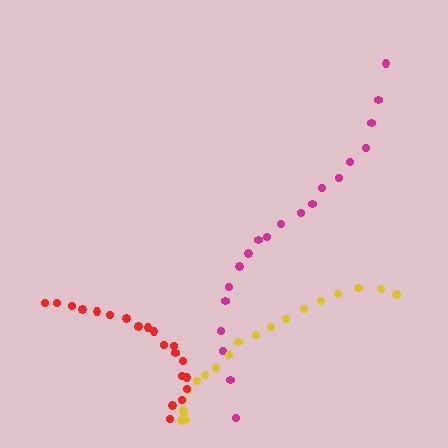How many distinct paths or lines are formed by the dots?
There are 3 distinct paths.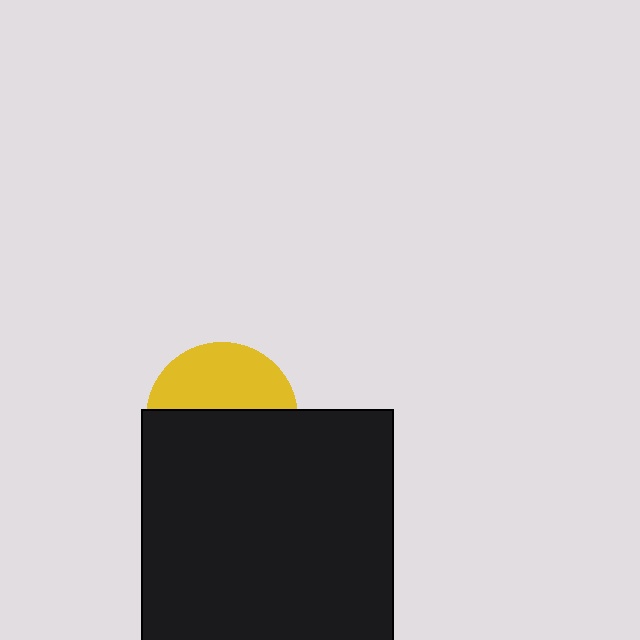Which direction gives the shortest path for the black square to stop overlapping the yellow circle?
Moving down gives the shortest separation.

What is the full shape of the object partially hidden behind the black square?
The partially hidden object is a yellow circle.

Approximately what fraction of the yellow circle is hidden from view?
Roughly 57% of the yellow circle is hidden behind the black square.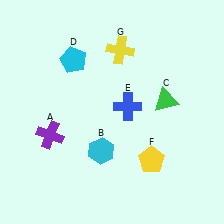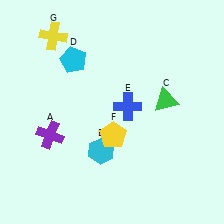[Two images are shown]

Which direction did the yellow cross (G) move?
The yellow cross (G) moved left.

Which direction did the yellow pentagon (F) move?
The yellow pentagon (F) moved left.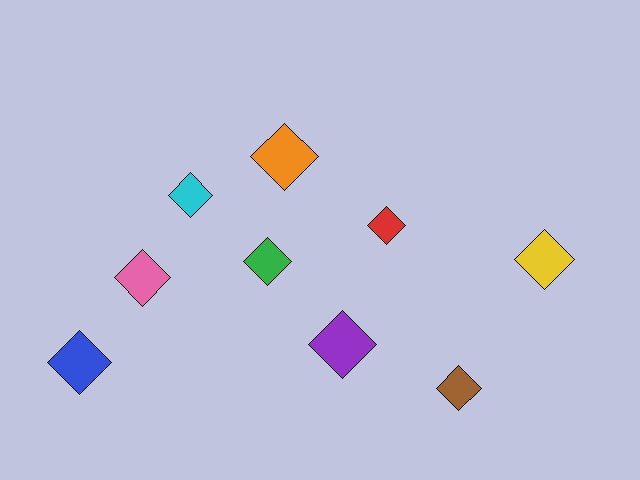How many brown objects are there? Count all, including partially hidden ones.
There is 1 brown object.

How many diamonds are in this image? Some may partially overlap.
There are 9 diamonds.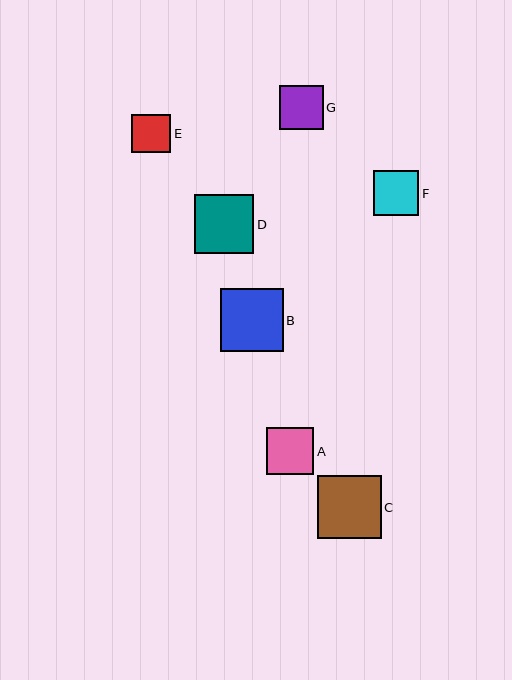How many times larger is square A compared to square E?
Square A is approximately 1.2 times the size of square E.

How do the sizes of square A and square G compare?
Square A and square G are approximately the same size.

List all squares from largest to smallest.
From largest to smallest: C, B, D, A, F, G, E.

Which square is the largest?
Square C is the largest with a size of approximately 63 pixels.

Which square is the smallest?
Square E is the smallest with a size of approximately 39 pixels.